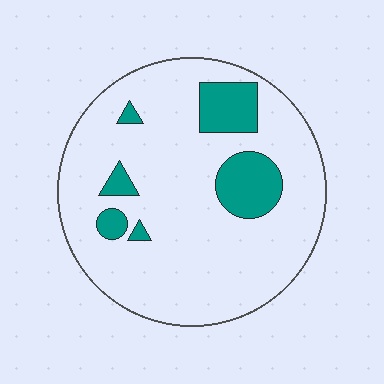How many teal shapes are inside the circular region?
6.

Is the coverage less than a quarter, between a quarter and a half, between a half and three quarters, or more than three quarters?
Less than a quarter.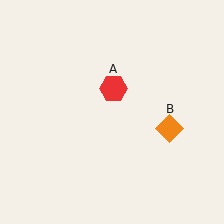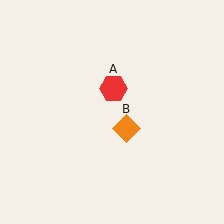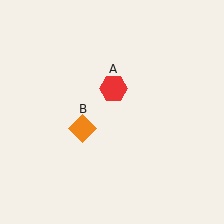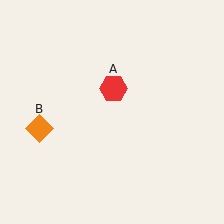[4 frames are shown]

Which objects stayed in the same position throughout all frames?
Red hexagon (object A) remained stationary.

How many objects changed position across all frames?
1 object changed position: orange diamond (object B).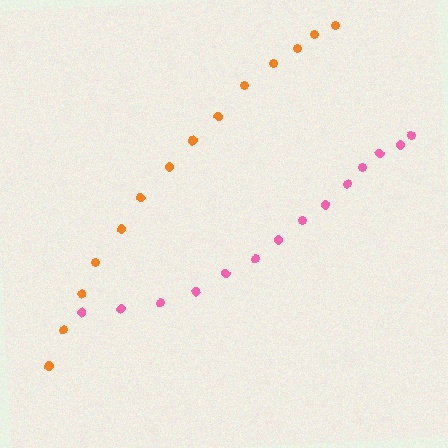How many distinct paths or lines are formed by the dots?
There are 2 distinct paths.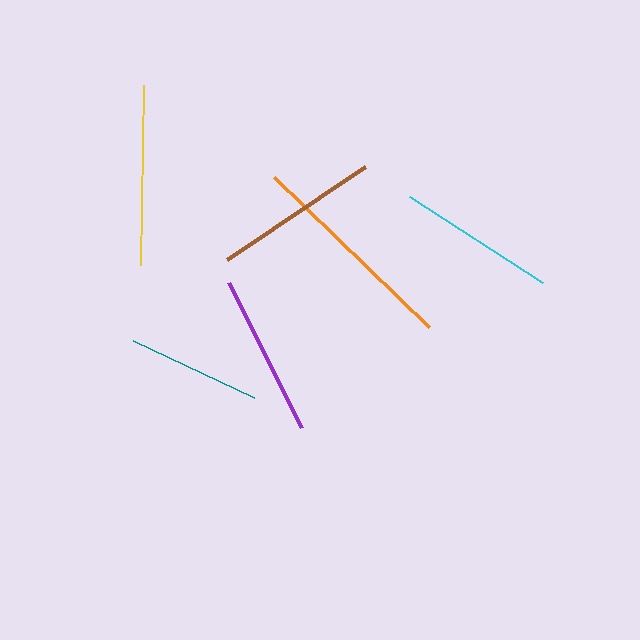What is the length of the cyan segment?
The cyan segment is approximately 158 pixels long.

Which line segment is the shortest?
The teal line is the shortest at approximately 134 pixels.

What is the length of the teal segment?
The teal segment is approximately 134 pixels long.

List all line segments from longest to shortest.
From longest to shortest: orange, yellow, brown, purple, cyan, teal.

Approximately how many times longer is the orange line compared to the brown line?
The orange line is approximately 1.3 times the length of the brown line.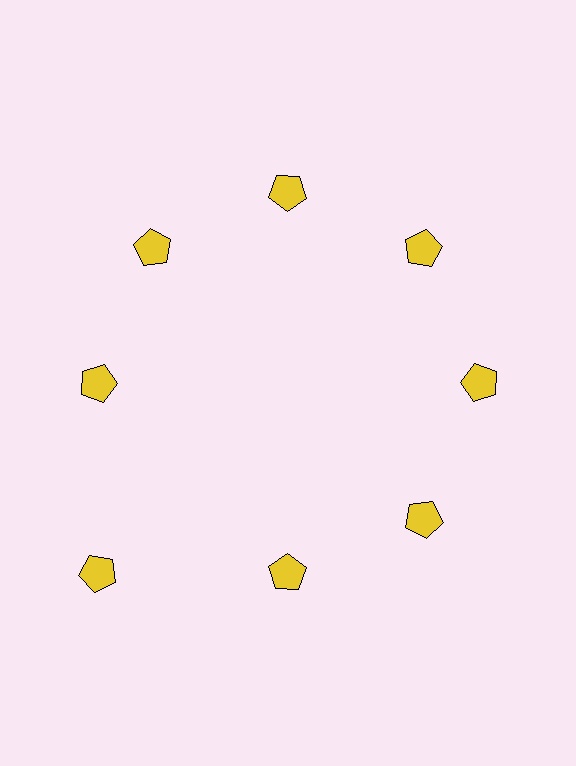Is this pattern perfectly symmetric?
No. The 8 yellow pentagons are arranged in a ring, but one element near the 8 o'clock position is pushed outward from the center, breaking the 8-fold rotational symmetry.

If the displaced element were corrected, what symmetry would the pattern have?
It would have 8-fold rotational symmetry — the pattern would map onto itself every 45 degrees.